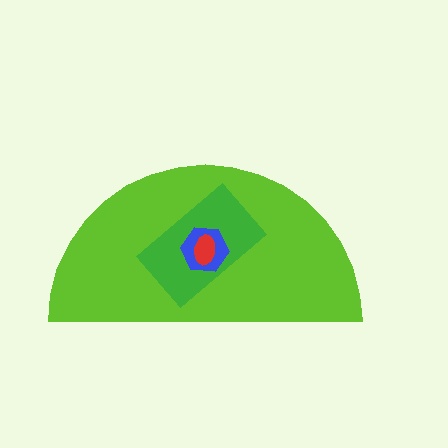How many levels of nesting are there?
4.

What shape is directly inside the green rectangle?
The blue hexagon.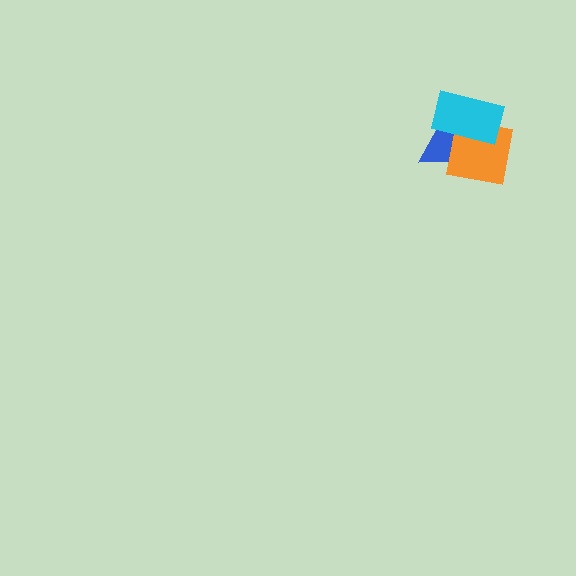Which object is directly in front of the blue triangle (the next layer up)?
The orange square is directly in front of the blue triangle.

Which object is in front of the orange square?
The cyan rectangle is in front of the orange square.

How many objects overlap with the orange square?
2 objects overlap with the orange square.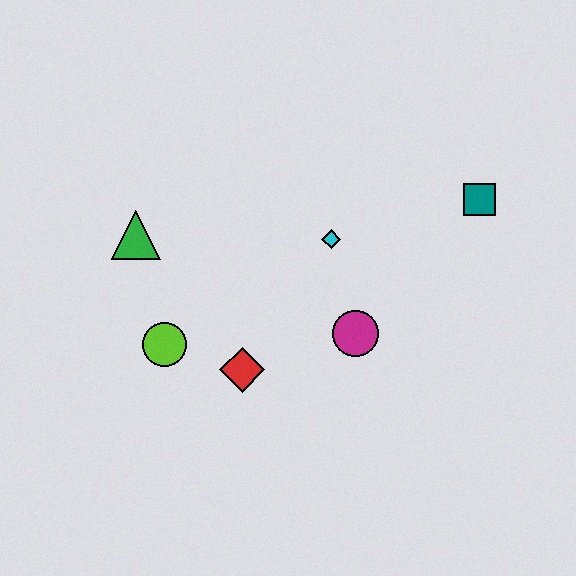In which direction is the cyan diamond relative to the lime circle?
The cyan diamond is to the right of the lime circle.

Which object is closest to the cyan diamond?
The magenta circle is closest to the cyan diamond.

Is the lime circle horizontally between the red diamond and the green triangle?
Yes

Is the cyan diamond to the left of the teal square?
Yes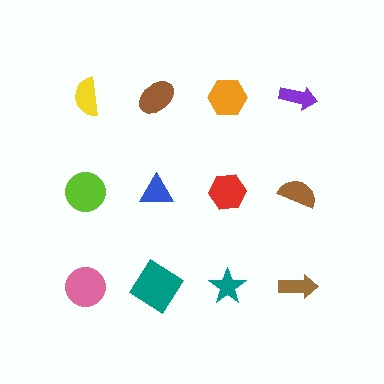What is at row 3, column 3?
A teal star.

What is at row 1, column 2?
A brown ellipse.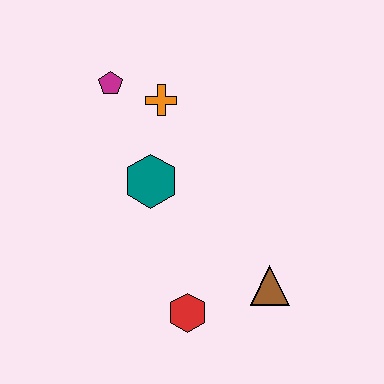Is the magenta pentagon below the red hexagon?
No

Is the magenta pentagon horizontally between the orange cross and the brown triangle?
No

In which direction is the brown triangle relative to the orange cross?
The brown triangle is below the orange cross.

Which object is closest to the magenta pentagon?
The orange cross is closest to the magenta pentagon.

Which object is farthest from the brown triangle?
The magenta pentagon is farthest from the brown triangle.